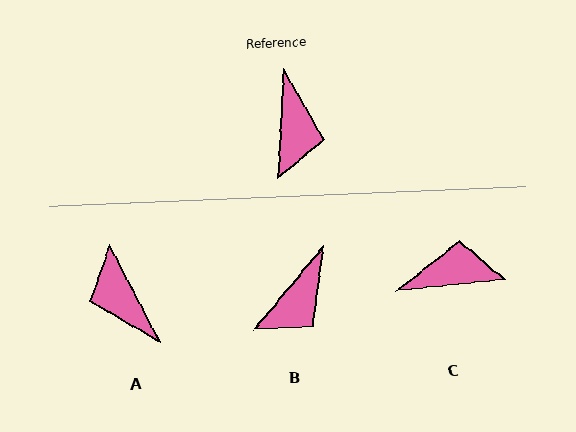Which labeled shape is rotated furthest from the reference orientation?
A, about 149 degrees away.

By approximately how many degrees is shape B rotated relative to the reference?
Approximately 37 degrees clockwise.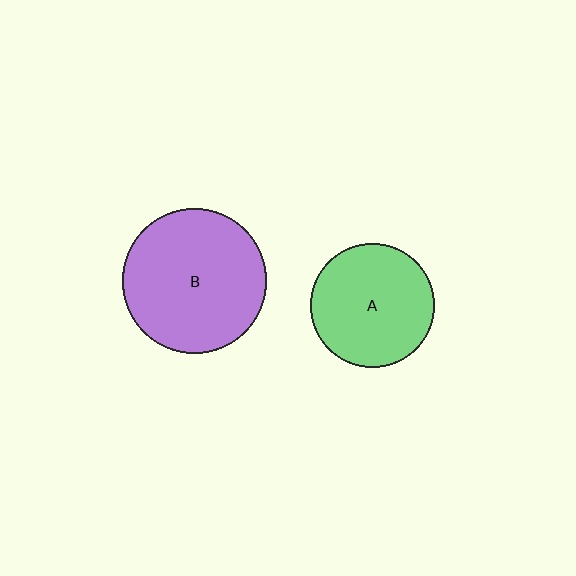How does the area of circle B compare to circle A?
Approximately 1.4 times.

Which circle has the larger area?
Circle B (purple).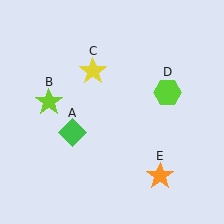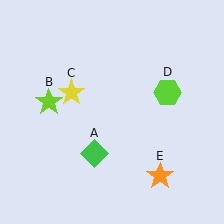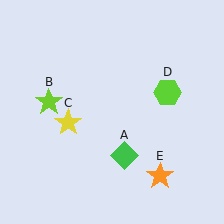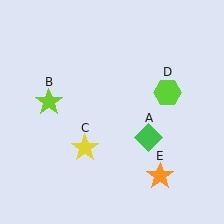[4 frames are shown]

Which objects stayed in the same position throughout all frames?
Lime star (object B) and lime hexagon (object D) and orange star (object E) remained stationary.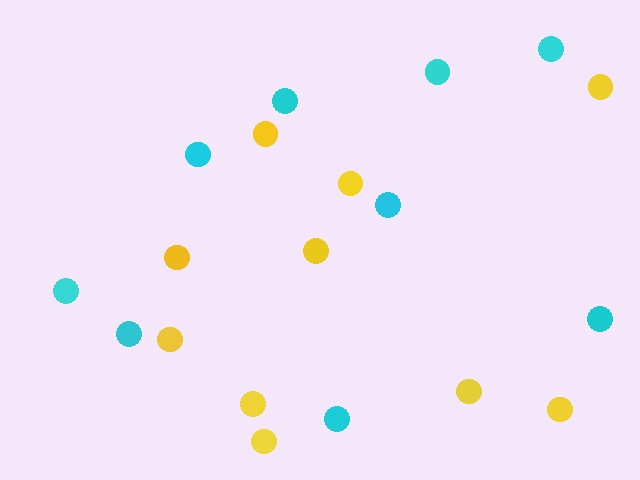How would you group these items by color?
There are 2 groups: one group of cyan circles (9) and one group of yellow circles (10).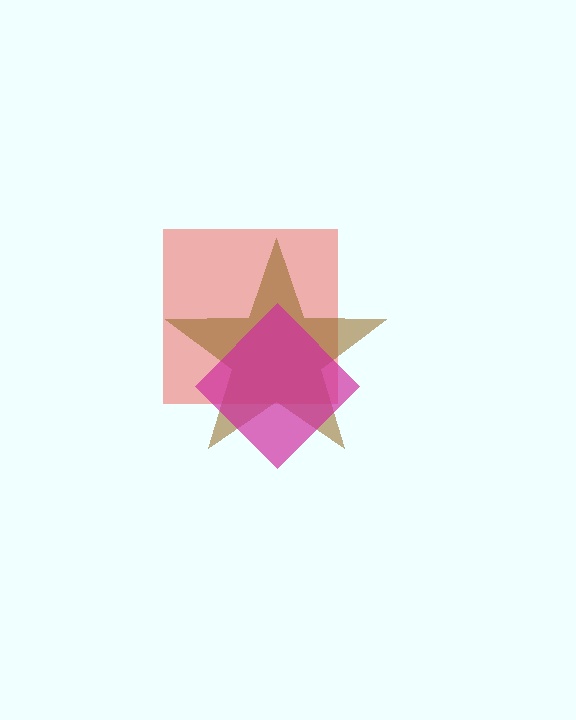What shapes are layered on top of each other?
The layered shapes are: a red square, a brown star, a magenta diamond.